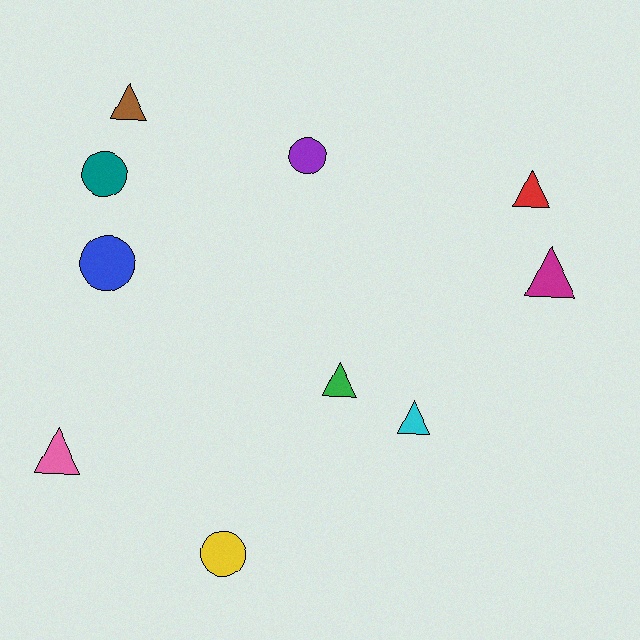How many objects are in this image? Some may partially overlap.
There are 10 objects.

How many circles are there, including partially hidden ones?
There are 4 circles.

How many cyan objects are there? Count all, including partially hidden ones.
There is 1 cyan object.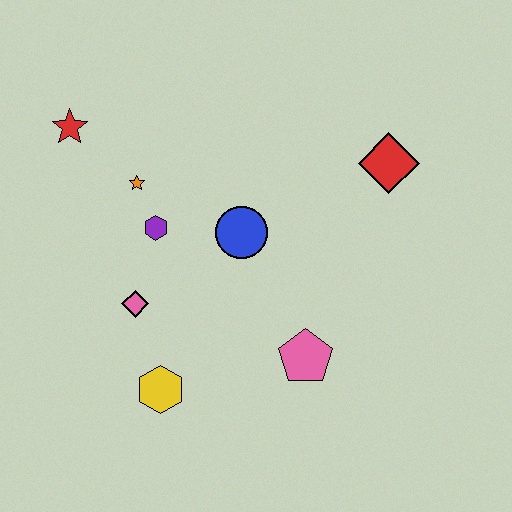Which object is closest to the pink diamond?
The purple hexagon is closest to the pink diamond.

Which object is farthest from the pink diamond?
The red diamond is farthest from the pink diamond.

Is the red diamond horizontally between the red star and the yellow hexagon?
No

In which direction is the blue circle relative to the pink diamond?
The blue circle is to the right of the pink diamond.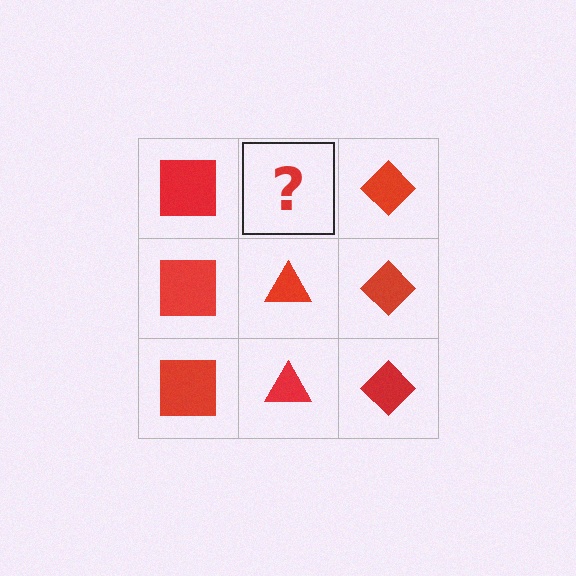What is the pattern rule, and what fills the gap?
The rule is that each column has a consistent shape. The gap should be filled with a red triangle.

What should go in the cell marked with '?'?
The missing cell should contain a red triangle.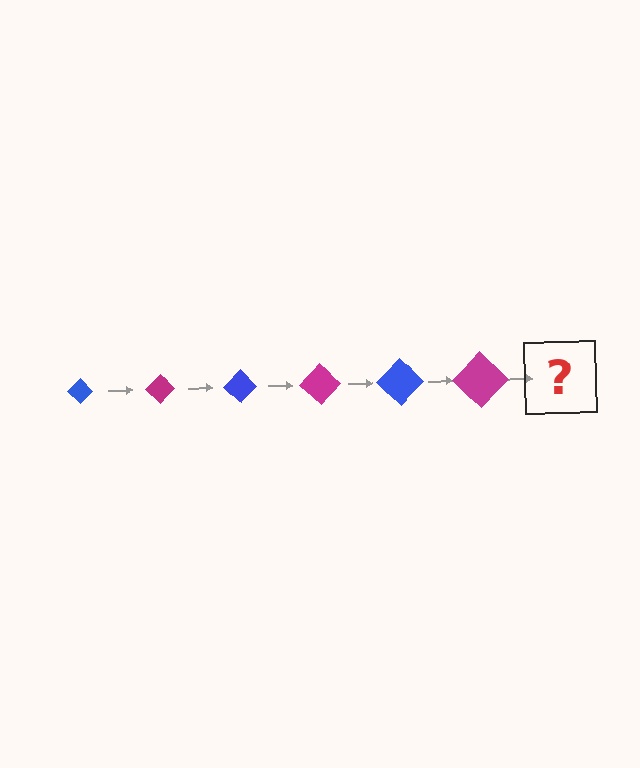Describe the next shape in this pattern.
It should be a blue diamond, larger than the previous one.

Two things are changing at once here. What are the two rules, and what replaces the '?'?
The two rules are that the diamond grows larger each step and the color cycles through blue and magenta. The '?' should be a blue diamond, larger than the previous one.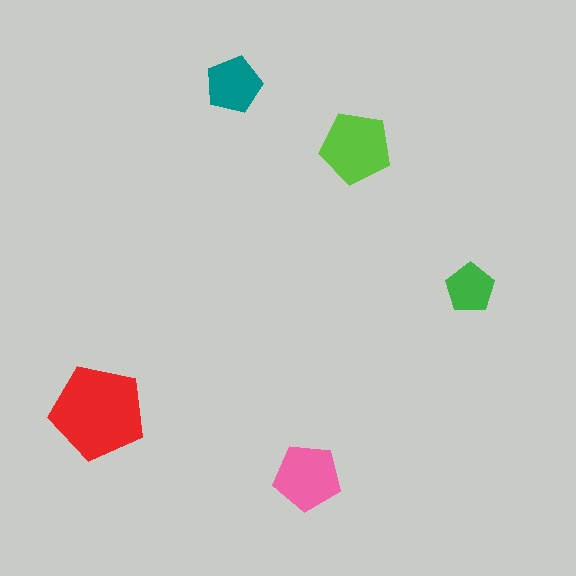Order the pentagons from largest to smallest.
the red one, the lime one, the pink one, the teal one, the green one.